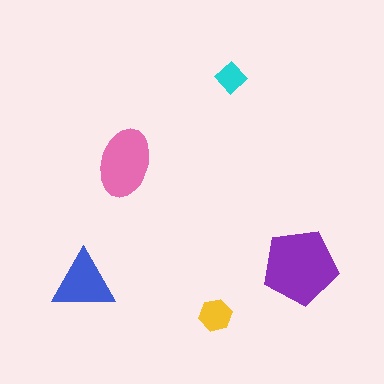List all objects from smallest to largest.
The cyan diamond, the yellow hexagon, the blue triangle, the pink ellipse, the purple pentagon.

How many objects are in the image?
There are 5 objects in the image.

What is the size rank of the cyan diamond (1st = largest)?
5th.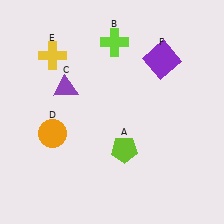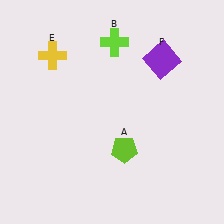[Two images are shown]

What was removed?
The orange circle (D), the purple triangle (C) were removed in Image 2.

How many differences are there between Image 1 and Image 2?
There are 2 differences between the two images.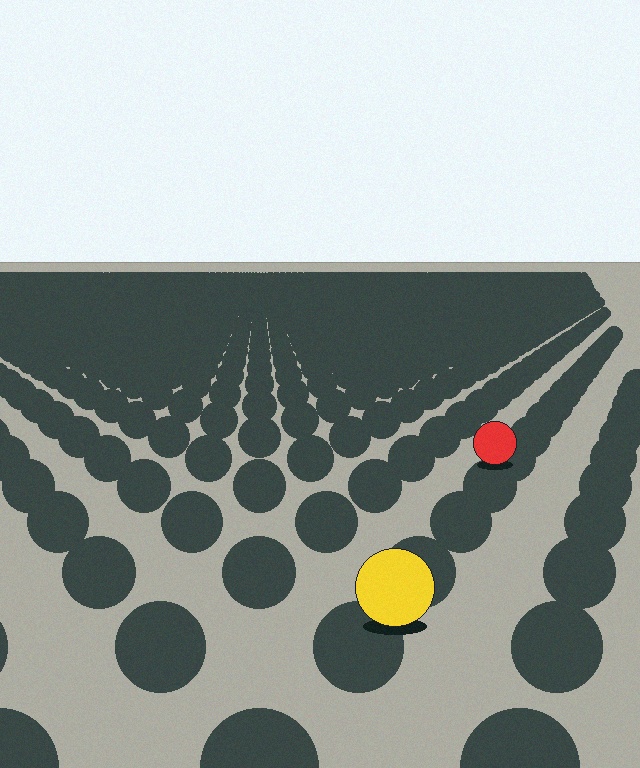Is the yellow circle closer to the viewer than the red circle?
Yes. The yellow circle is closer — you can tell from the texture gradient: the ground texture is coarser near it.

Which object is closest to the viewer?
The yellow circle is closest. The texture marks near it are larger and more spread out.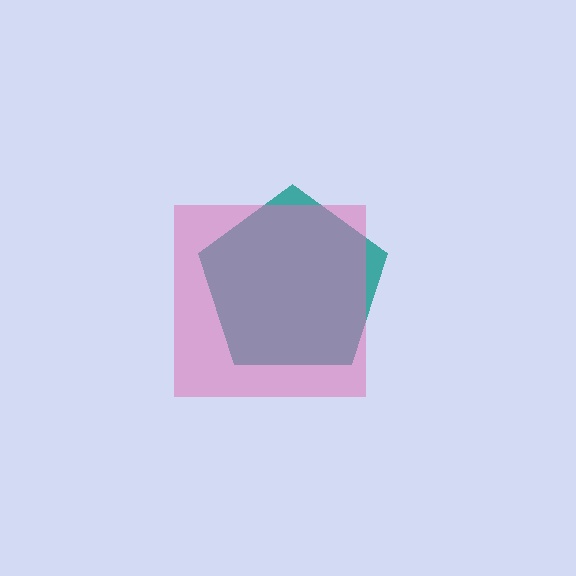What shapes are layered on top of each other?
The layered shapes are: a teal pentagon, a pink square.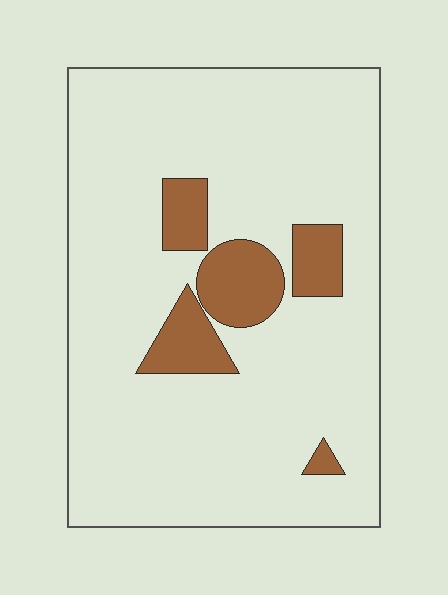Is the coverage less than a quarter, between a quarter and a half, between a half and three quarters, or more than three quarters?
Less than a quarter.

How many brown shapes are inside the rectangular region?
5.